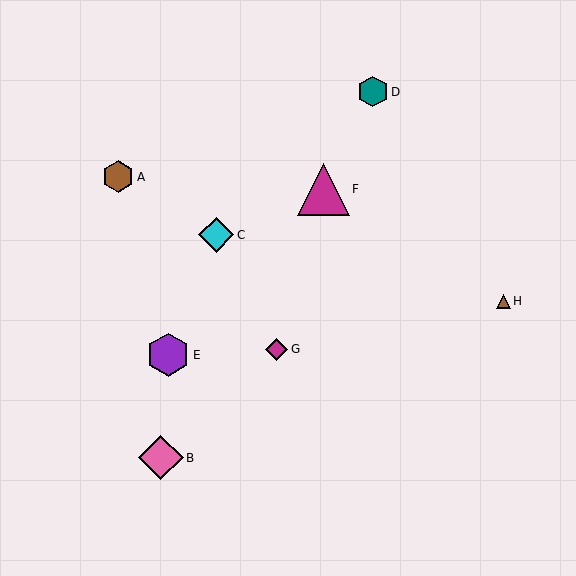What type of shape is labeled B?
Shape B is a pink diamond.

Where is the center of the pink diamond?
The center of the pink diamond is at (161, 458).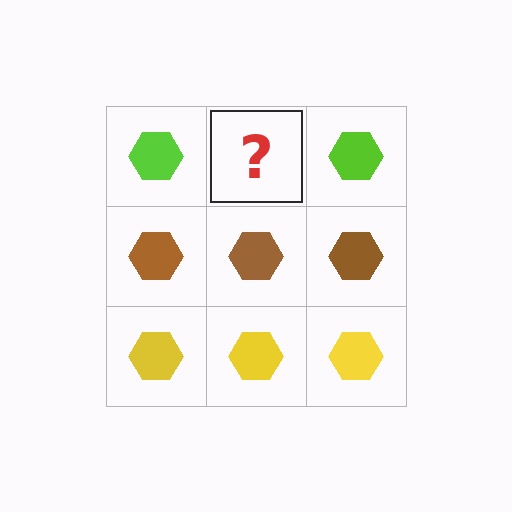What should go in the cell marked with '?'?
The missing cell should contain a lime hexagon.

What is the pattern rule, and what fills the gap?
The rule is that each row has a consistent color. The gap should be filled with a lime hexagon.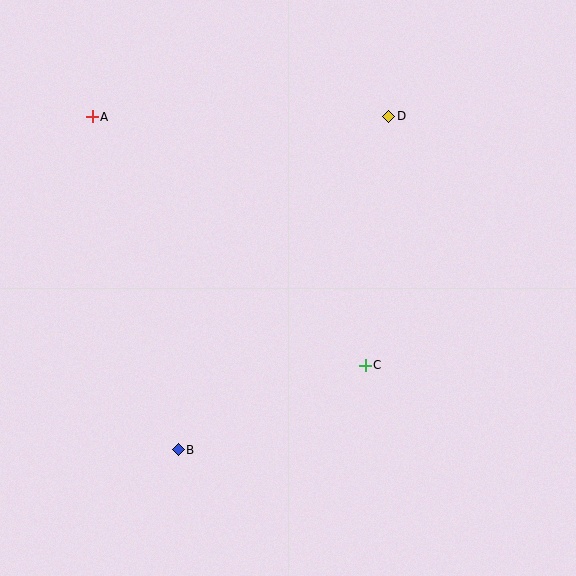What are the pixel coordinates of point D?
Point D is at (389, 116).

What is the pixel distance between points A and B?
The distance between A and B is 344 pixels.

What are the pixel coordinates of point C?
Point C is at (365, 365).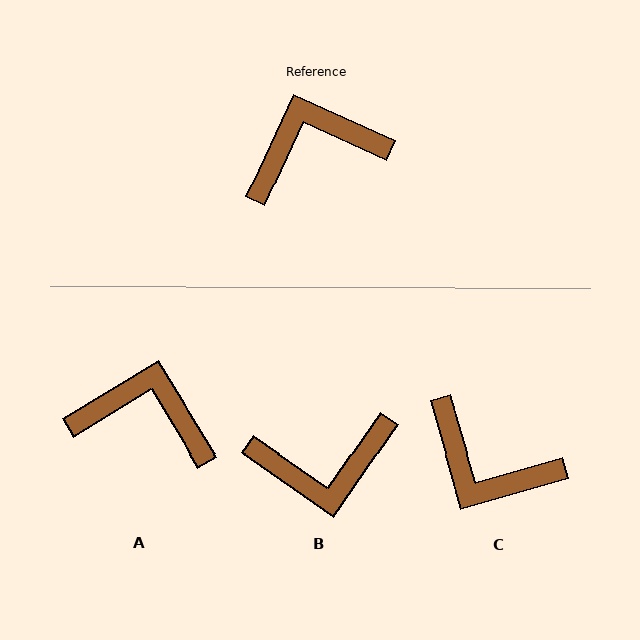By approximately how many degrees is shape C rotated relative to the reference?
Approximately 131 degrees counter-clockwise.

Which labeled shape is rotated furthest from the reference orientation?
B, about 170 degrees away.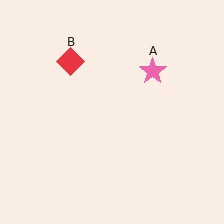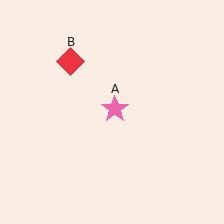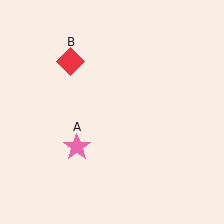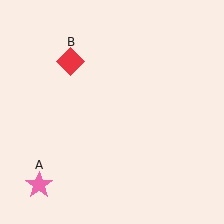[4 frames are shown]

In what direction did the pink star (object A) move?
The pink star (object A) moved down and to the left.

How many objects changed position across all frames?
1 object changed position: pink star (object A).